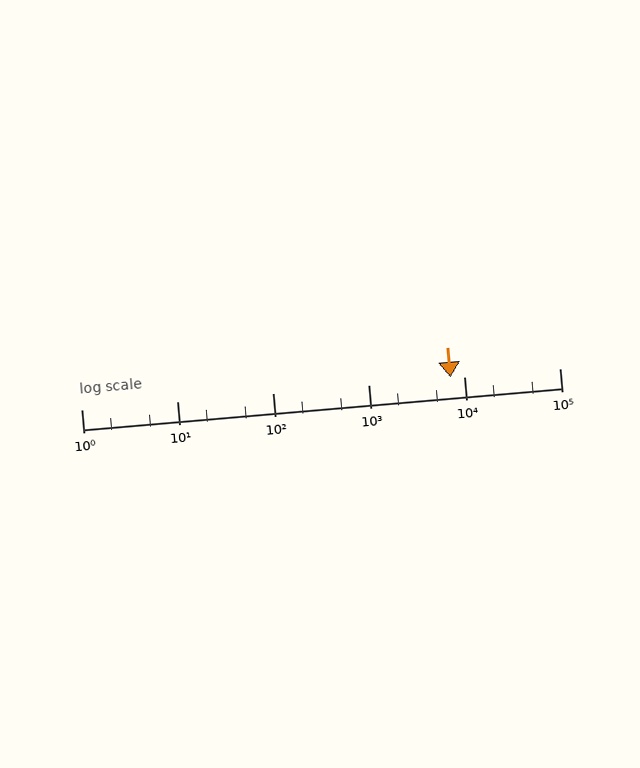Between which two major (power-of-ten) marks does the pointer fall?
The pointer is between 1000 and 10000.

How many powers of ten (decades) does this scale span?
The scale spans 5 decades, from 1 to 100000.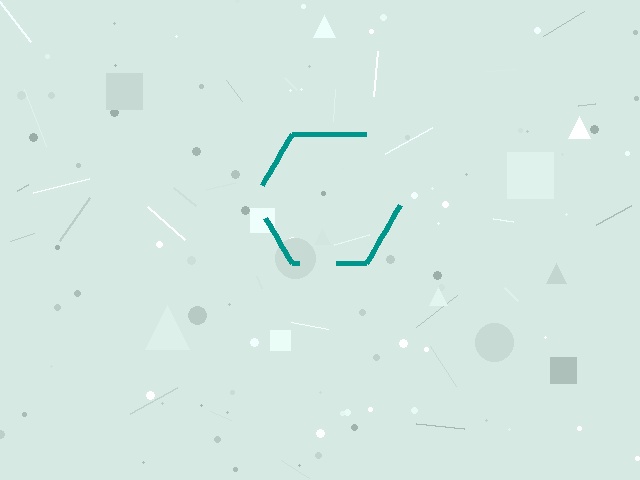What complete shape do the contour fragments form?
The contour fragments form a hexagon.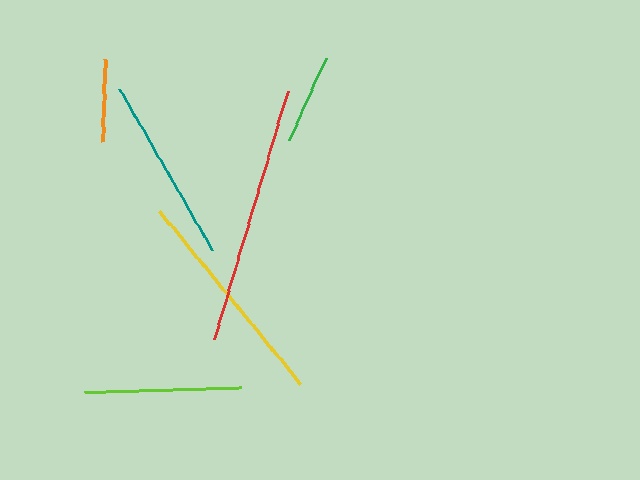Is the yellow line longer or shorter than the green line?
The yellow line is longer than the green line.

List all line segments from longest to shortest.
From longest to shortest: red, yellow, teal, lime, green, orange.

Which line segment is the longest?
The red line is the longest at approximately 258 pixels.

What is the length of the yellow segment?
The yellow segment is approximately 224 pixels long.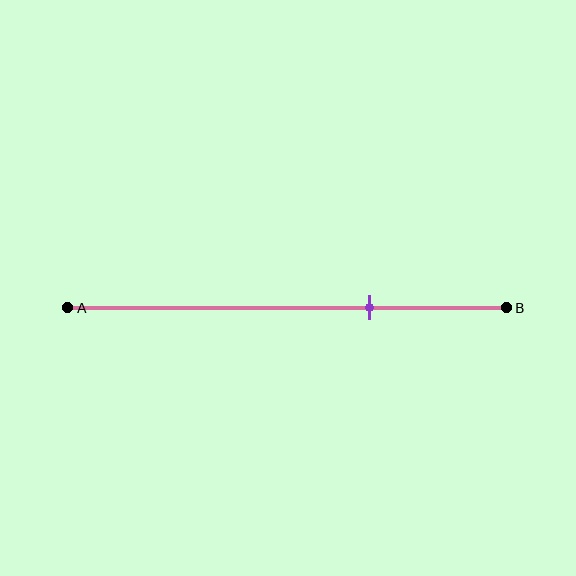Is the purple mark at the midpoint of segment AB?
No, the mark is at about 70% from A, not at the 50% midpoint.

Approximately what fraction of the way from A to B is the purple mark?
The purple mark is approximately 70% of the way from A to B.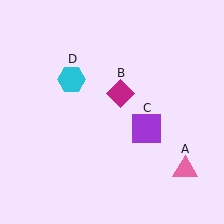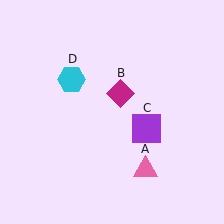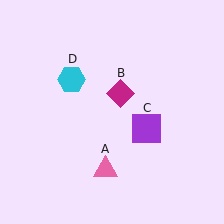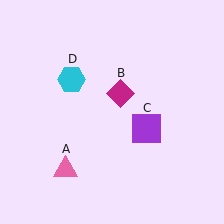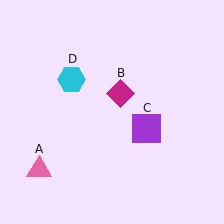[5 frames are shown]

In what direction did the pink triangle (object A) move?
The pink triangle (object A) moved left.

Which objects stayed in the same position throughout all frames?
Magenta diamond (object B) and purple square (object C) and cyan hexagon (object D) remained stationary.